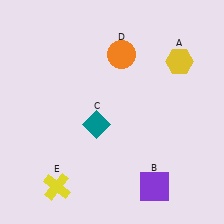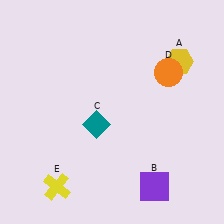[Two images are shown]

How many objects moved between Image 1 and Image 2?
1 object moved between the two images.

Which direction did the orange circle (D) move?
The orange circle (D) moved right.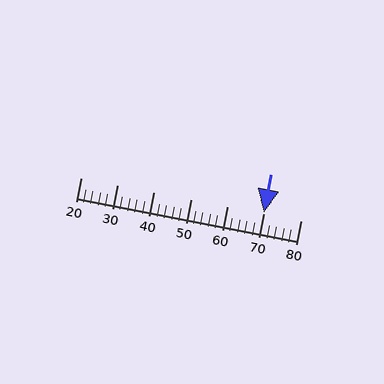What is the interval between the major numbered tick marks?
The major tick marks are spaced 10 units apart.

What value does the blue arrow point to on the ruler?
The blue arrow points to approximately 70.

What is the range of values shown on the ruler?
The ruler shows values from 20 to 80.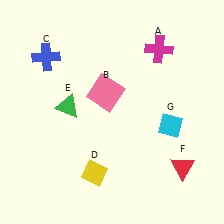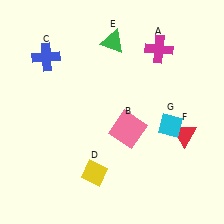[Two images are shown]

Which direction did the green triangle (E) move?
The green triangle (E) moved up.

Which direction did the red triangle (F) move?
The red triangle (F) moved up.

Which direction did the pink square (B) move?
The pink square (B) moved down.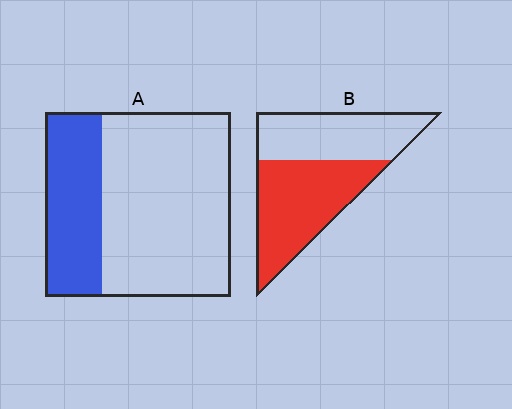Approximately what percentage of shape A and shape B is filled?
A is approximately 30% and B is approximately 55%.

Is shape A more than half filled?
No.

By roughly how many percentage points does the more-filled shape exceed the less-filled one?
By roughly 25 percentage points (B over A).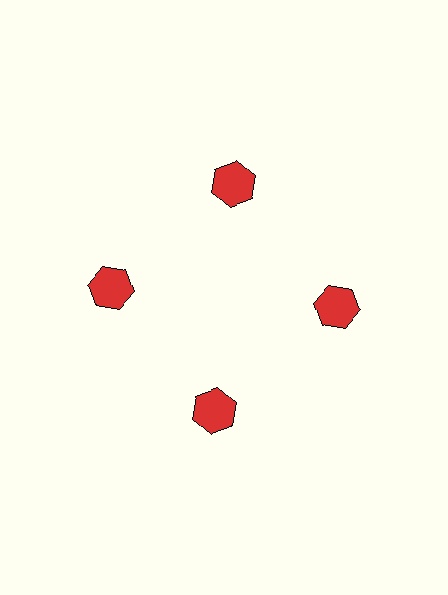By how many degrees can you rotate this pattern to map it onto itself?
The pattern maps onto itself every 90 degrees of rotation.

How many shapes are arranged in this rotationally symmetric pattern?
There are 4 shapes, arranged in 4 groups of 1.